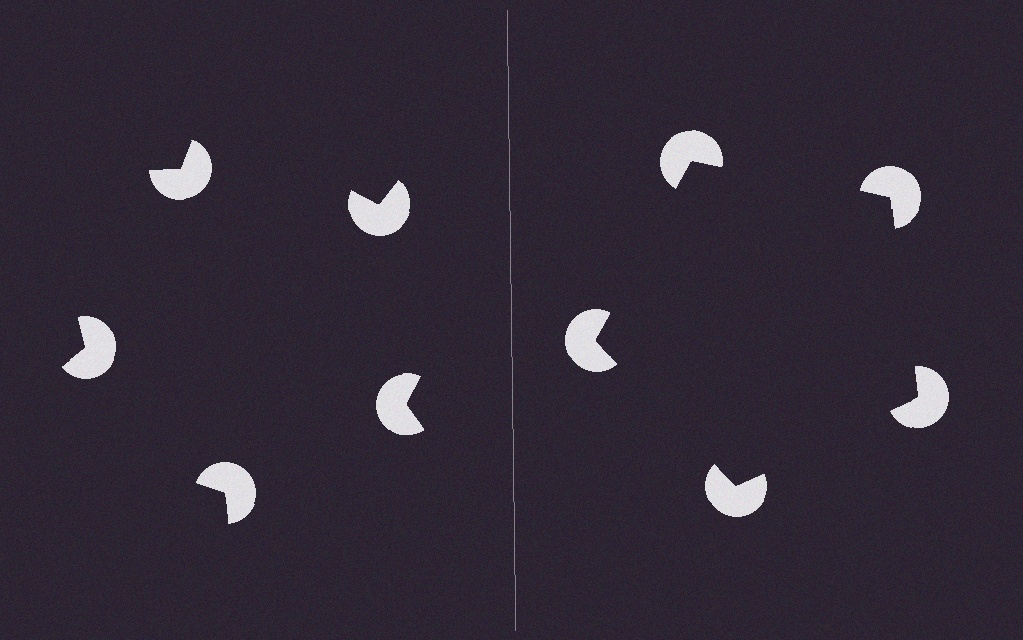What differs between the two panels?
The pac-man discs are positioned identically on both sides; only the wedge orientations differ. On the right they align to a pentagon; on the left they are misaligned.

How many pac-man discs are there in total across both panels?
10 — 5 on each side.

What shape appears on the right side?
An illusory pentagon.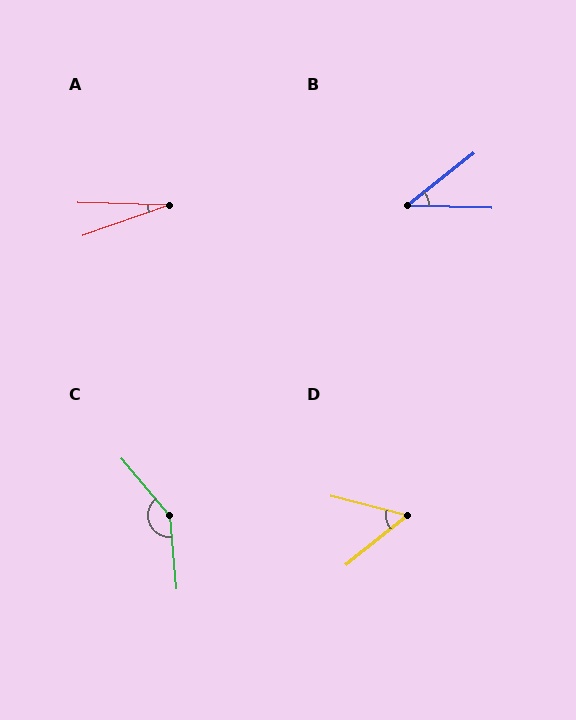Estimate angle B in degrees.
Approximately 40 degrees.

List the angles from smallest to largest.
A (21°), B (40°), D (53°), C (145°).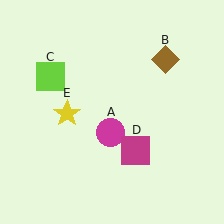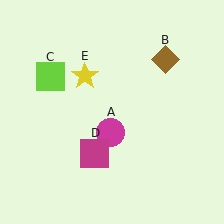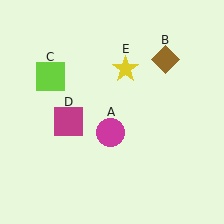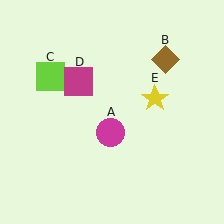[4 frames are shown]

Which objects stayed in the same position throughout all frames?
Magenta circle (object A) and brown diamond (object B) and lime square (object C) remained stationary.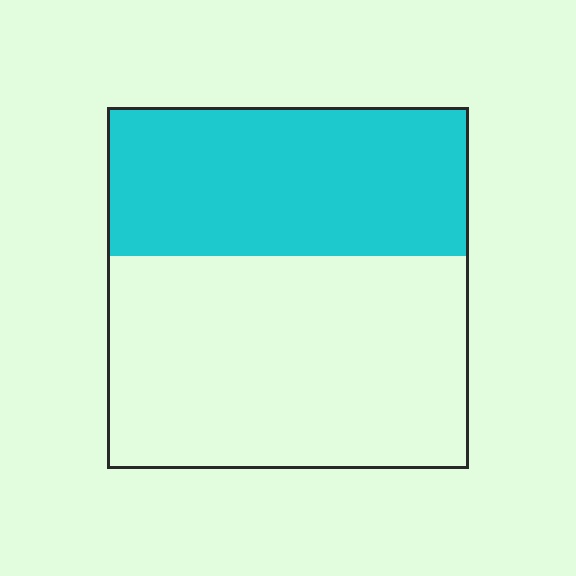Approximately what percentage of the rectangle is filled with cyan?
Approximately 40%.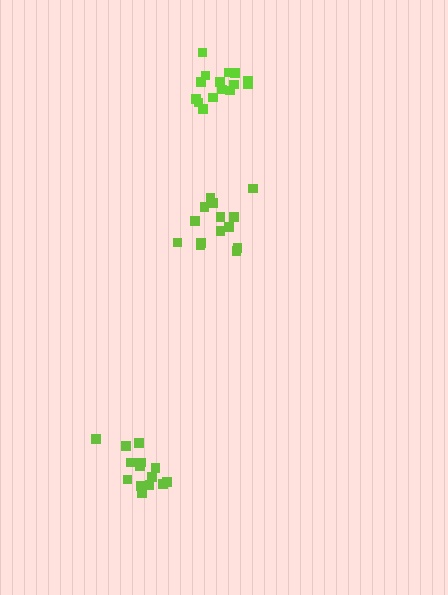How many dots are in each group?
Group 1: 15 dots, Group 2: 14 dots, Group 3: 14 dots (43 total).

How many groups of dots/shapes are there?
There are 3 groups.